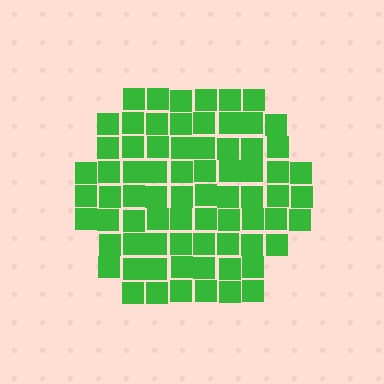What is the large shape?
The large shape is a hexagon.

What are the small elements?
The small elements are squares.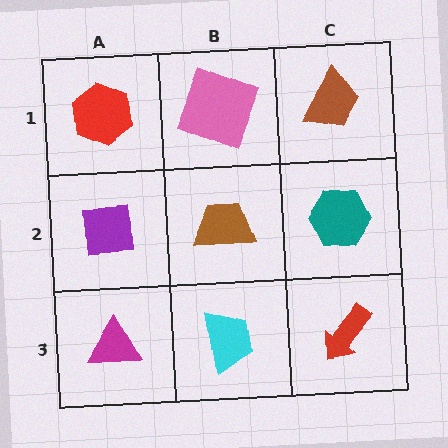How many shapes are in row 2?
3 shapes.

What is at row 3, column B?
A cyan trapezoid.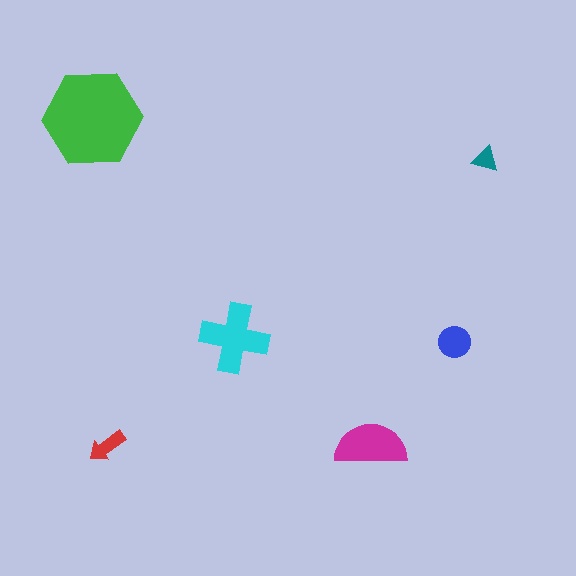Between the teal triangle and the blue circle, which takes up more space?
The blue circle.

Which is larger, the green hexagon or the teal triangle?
The green hexagon.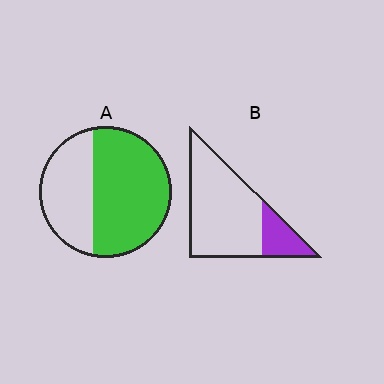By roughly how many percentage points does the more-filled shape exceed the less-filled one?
By roughly 40 percentage points (A over B).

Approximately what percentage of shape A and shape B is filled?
A is approximately 60% and B is approximately 20%.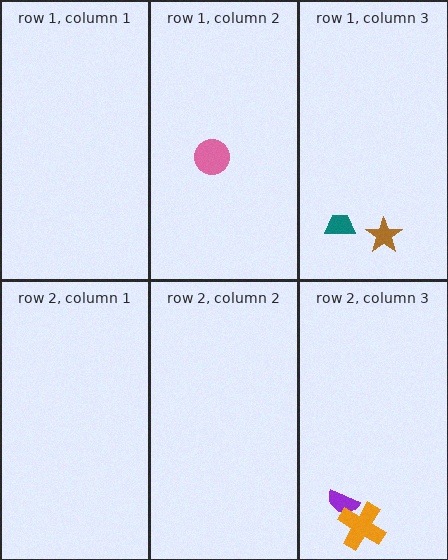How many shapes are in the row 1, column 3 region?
2.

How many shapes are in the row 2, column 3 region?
2.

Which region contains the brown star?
The row 1, column 3 region.